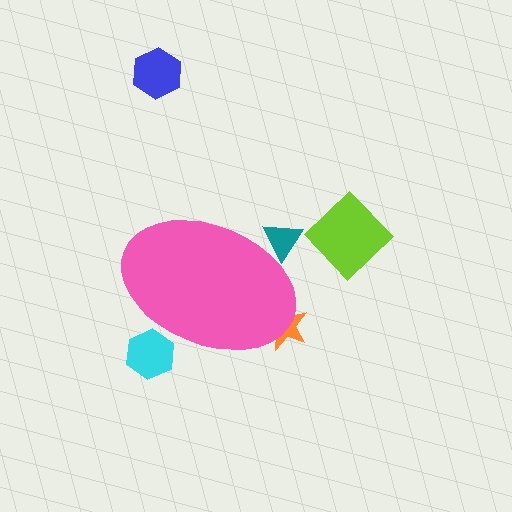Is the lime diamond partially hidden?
No, the lime diamond is fully visible.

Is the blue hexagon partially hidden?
No, the blue hexagon is fully visible.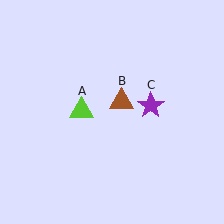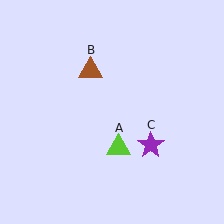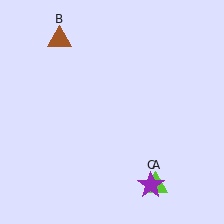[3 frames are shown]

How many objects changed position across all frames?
3 objects changed position: lime triangle (object A), brown triangle (object B), purple star (object C).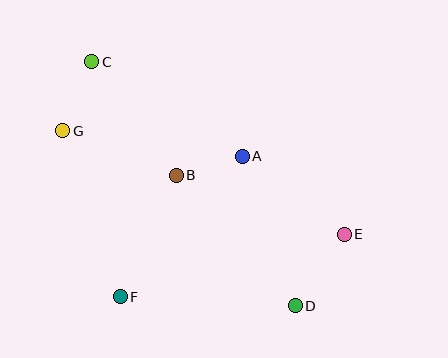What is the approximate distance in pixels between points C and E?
The distance between C and E is approximately 306 pixels.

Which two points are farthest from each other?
Points C and D are farthest from each other.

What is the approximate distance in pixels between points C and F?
The distance between C and F is approximately 237 pixels.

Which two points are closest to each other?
Points A and B are closest to each other.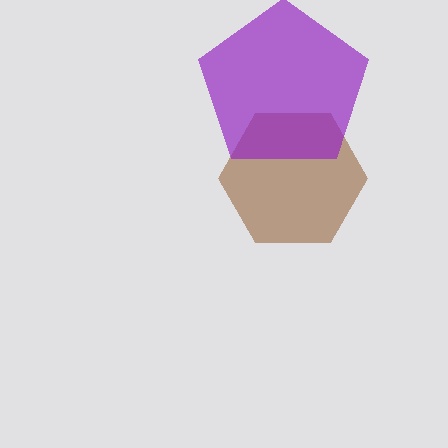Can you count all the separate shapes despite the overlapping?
Yes, there are 2 separate shapes.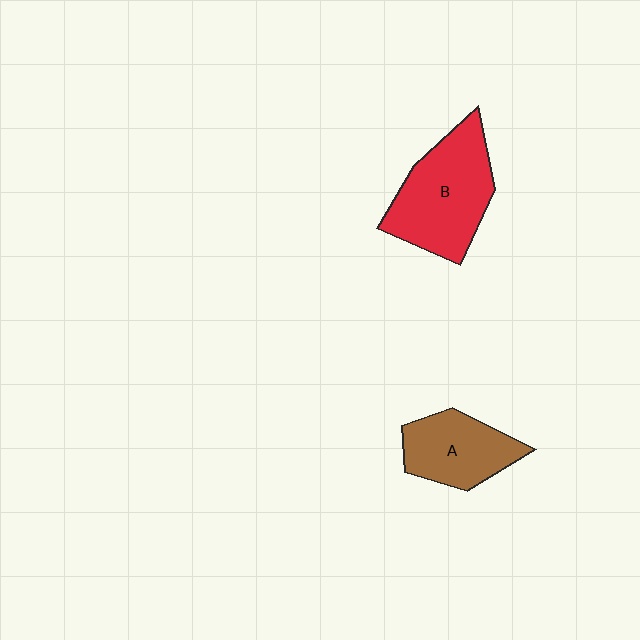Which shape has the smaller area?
Shape A (brown).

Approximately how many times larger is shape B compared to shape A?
Approximately 1.5 times.